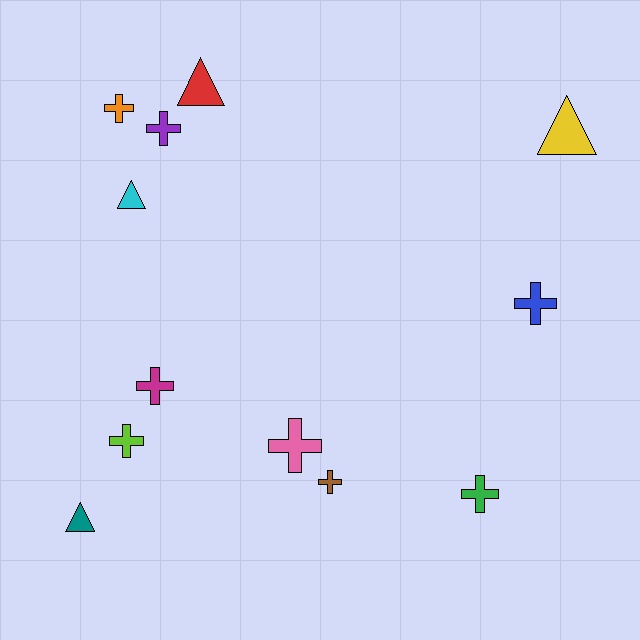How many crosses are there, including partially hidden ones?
There are 8 crosses.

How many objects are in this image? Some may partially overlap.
There are 12 objects.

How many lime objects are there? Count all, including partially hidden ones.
There is 1 lime object.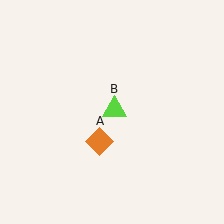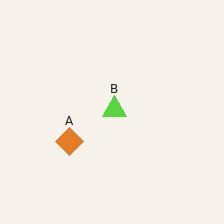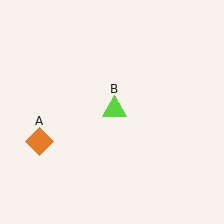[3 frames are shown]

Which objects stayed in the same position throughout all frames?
Lime triangle (object B) remained stationary.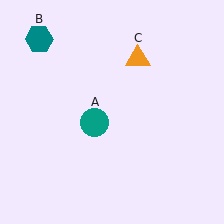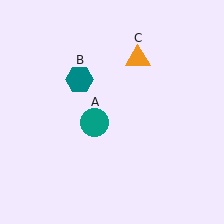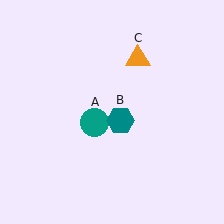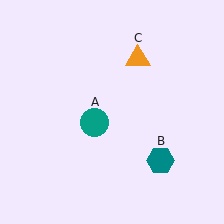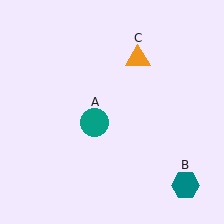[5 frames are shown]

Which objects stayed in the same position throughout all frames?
Teal circle (object A) and orange triangle (object C) remained stationary.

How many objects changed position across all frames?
1 object changed position: teal hexagon (object B).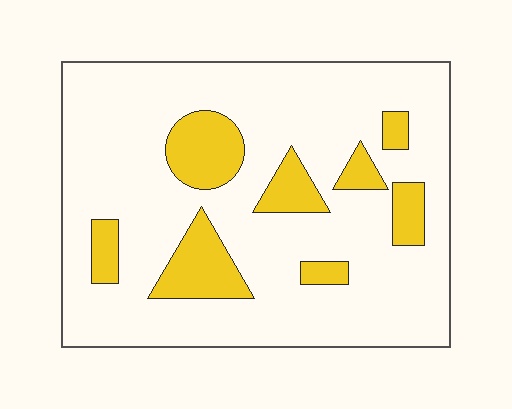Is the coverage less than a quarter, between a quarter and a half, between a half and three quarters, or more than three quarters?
Less than a quarter.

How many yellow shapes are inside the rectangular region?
8.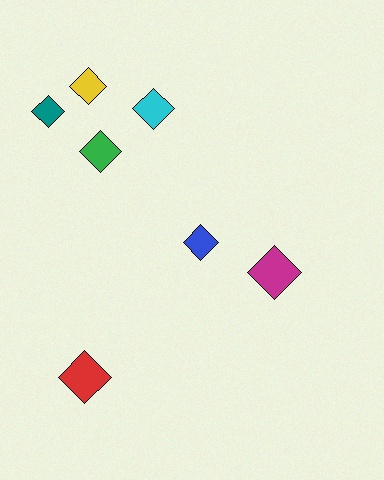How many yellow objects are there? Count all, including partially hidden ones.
There is 1 yellow object.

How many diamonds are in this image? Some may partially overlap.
There are 7 diamonds.